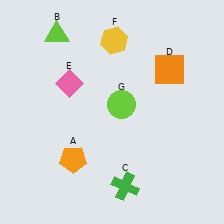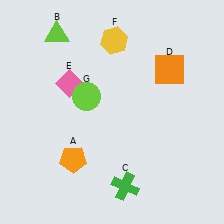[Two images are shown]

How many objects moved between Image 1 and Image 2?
1 object moved between the two images.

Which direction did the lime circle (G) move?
The lime circle (G) moved left.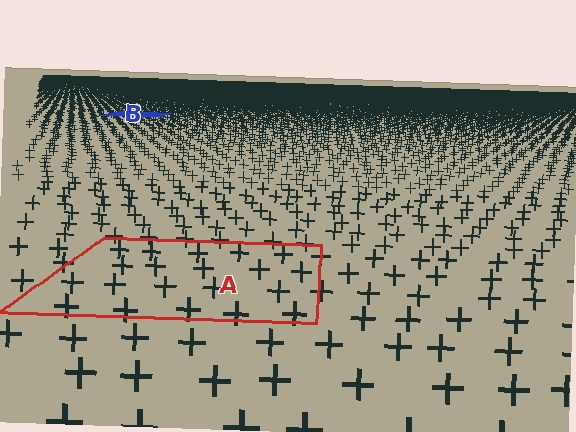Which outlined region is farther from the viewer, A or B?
Region B is farther from the viewer — the texture elements inside it appear smaller and more densely packed.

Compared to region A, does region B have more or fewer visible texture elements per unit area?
Region B has more texture elements per unit area — they are packed more densely because it is farther away.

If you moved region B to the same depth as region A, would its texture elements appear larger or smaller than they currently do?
They would appear larger. At a closer depth, the same texture elements are projected at a bigger on-screen size.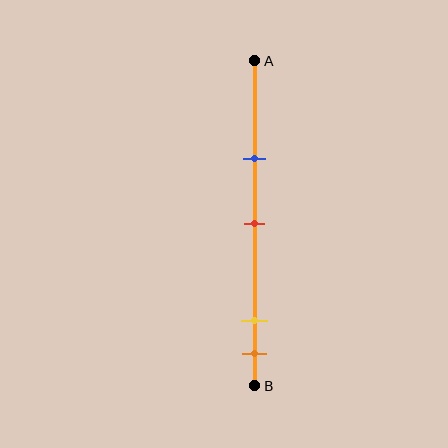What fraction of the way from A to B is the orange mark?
The orange mark is approximately 90% (0.9) of the way from A to B.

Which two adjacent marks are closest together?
The yellow and orange marks are the closest adjacent pair.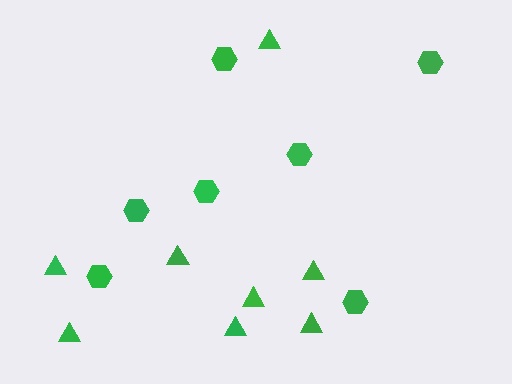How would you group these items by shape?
There are 2 groups: one group of triangles (8) and one group of hexagons (7).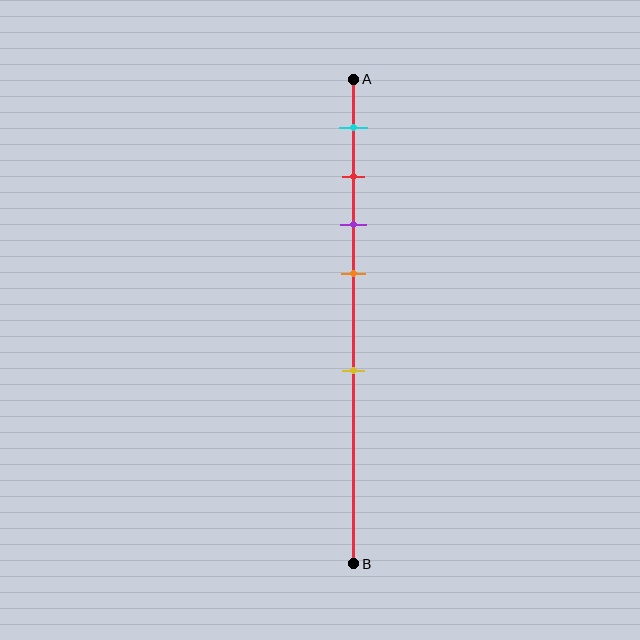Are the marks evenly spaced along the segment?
No, the marks are not evenly spaced.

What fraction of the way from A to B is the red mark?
The red mark is approximately 20% (0.2) of the way from A to B.